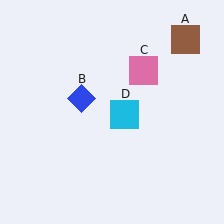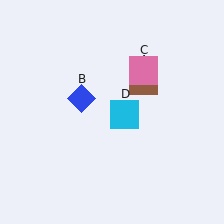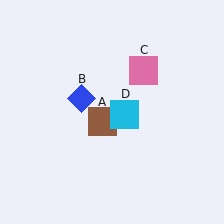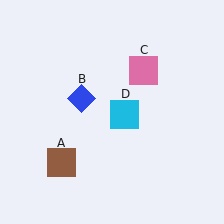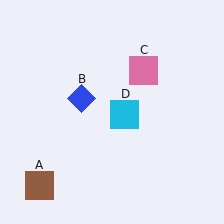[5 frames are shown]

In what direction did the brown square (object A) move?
The brown square (object A) moved down and to the left.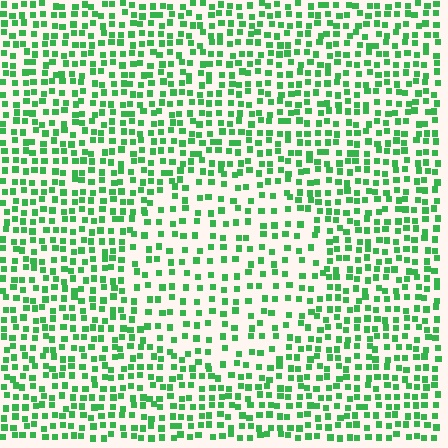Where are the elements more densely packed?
The elements are more densely packed outside the circle boundary.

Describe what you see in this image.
The image contains small green elements arranged at two different densities. A circle-shaped region is visible where the elements are less densely packed than the surrounding area.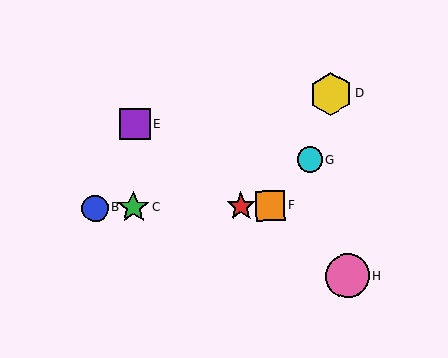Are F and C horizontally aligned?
Yes, both are at y≈206.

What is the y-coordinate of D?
Object D is at y≈94.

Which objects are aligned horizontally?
Objects A, B, C, F are aligned horizontally.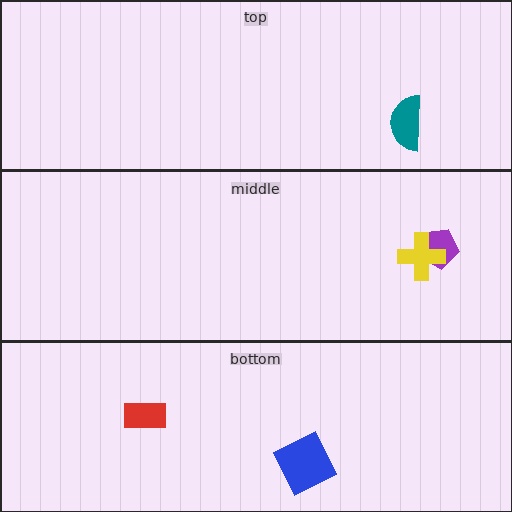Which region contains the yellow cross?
The middle region.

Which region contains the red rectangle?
The bottom region.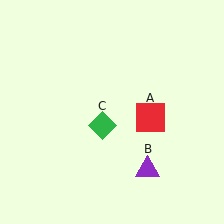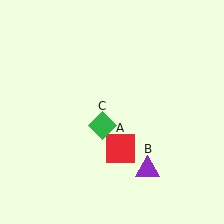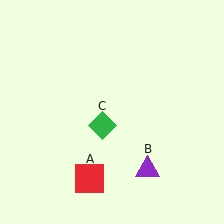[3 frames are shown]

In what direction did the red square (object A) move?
The red square (object A) moved down and to the left.